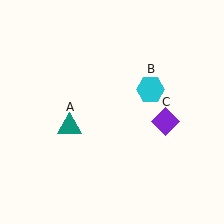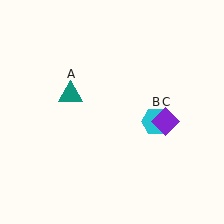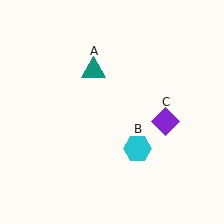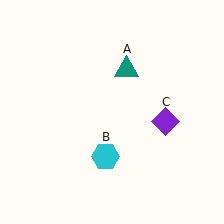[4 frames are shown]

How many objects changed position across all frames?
2 objects changed position: teal triangle (object A), cyan hexagon (object B).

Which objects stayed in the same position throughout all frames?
Purple diamond (object C) remained stationary.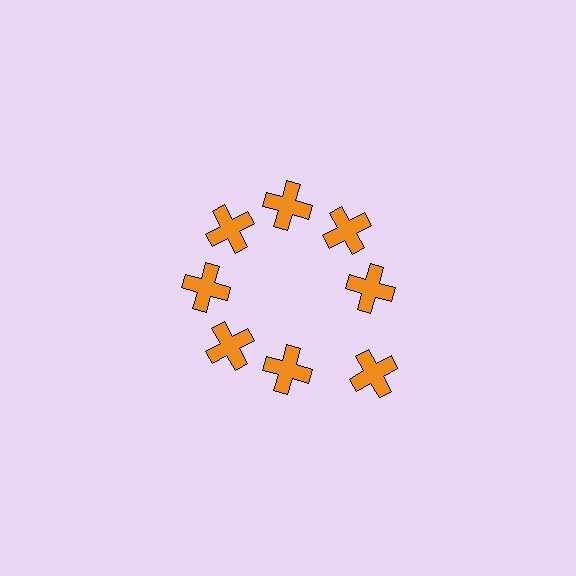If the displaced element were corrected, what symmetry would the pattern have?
It would have 8-fold rotational symmetry — the pattern would map onto itself every 45 degrees.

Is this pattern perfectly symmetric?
No. The 8 orange crosses are arranged in a ring, but one element near the 4 o'clock position is pushed outward from the center, breaking the 8-fold rotational symmetry.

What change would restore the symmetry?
The symmetry would be restored by moving it inward, back onto the ring so that all 8 crosses sit at equal angles and equal distance from the center.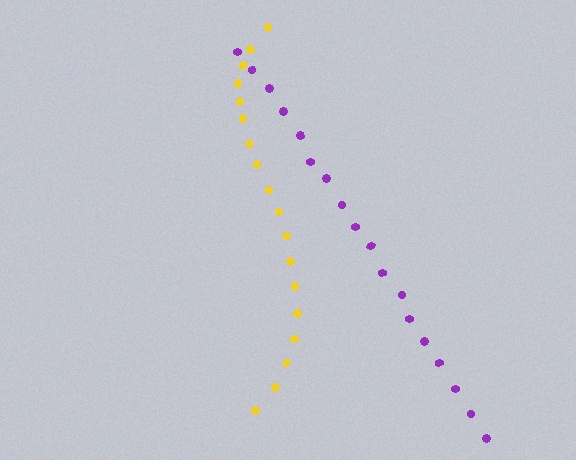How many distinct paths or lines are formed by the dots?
There are 2 distinct paths.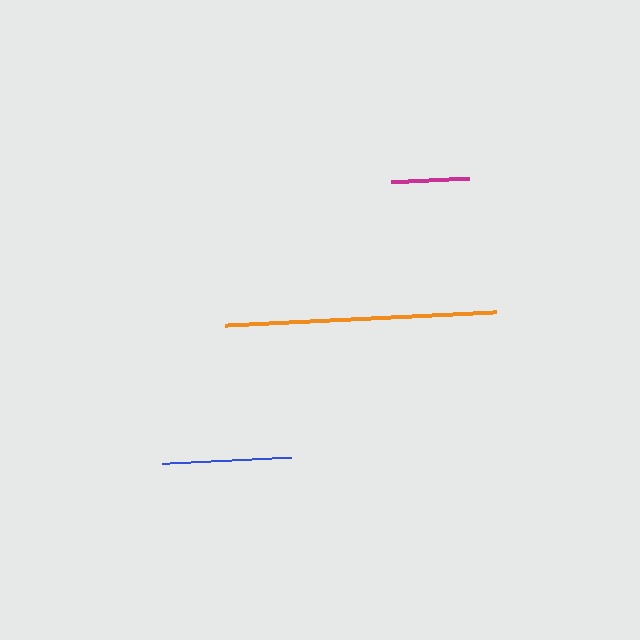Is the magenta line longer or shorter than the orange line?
The orange line is longer than the magenta line.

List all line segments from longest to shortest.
From longest to shortest: orange, blue, magenta.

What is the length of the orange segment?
The orange segment is approximately 270 pixels long.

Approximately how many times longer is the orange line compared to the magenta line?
The orange line is approximately 3.5 times the length of the magenta line.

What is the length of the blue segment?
The blue segment is approximately 129 pixels long.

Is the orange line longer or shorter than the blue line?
The orange line is longer than the blue line.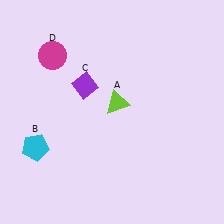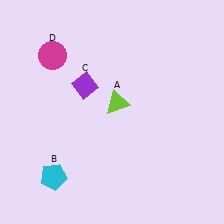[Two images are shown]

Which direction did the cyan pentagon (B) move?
The cyan pentagon (B) moved down.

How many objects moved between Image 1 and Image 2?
1 object moved between the two images.